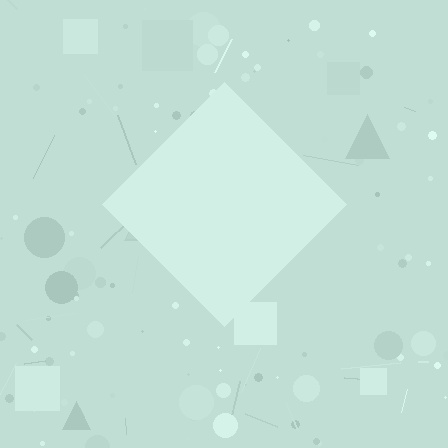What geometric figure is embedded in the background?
A diamond is embedded in the background.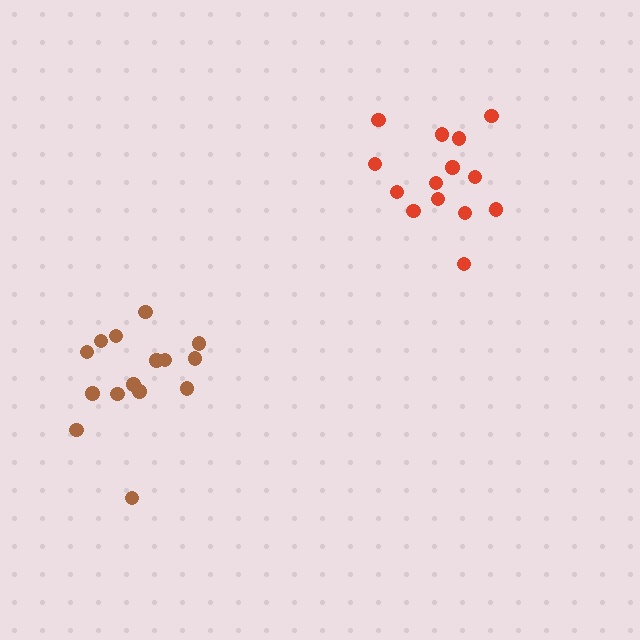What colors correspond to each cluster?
The clusters are colored: brown, red.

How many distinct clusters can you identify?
There are 2 distinct clusters.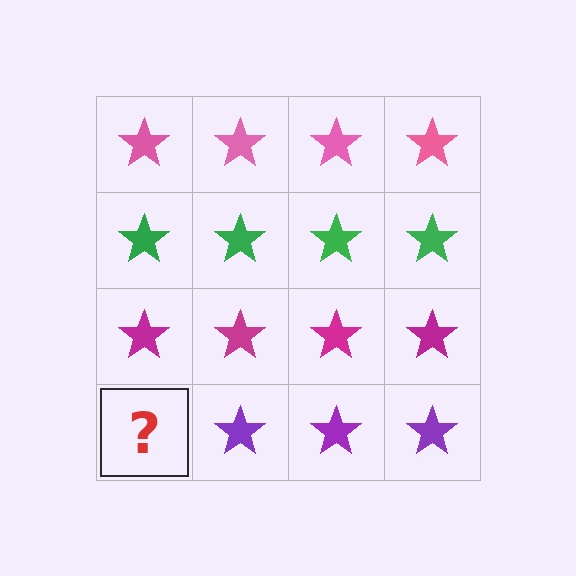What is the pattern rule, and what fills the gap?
The rule is that each row has a consistent color. The gap should be filled with a purple star.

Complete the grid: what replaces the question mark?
The question mark should be replaced with a purple star.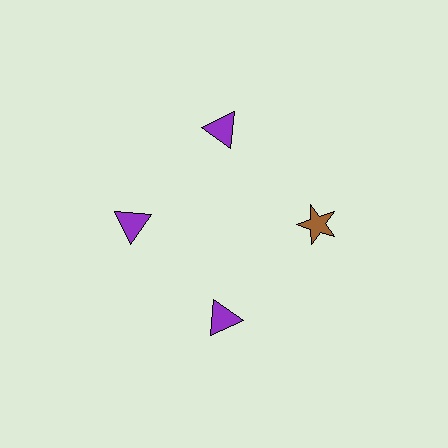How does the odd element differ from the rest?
It differs in both color (brown instead of purple) and shape (star instead of triangle).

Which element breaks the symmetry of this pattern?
The brown star at roughly the 3 o'clock position breaks the symmetry. All other shapes are purple triangles.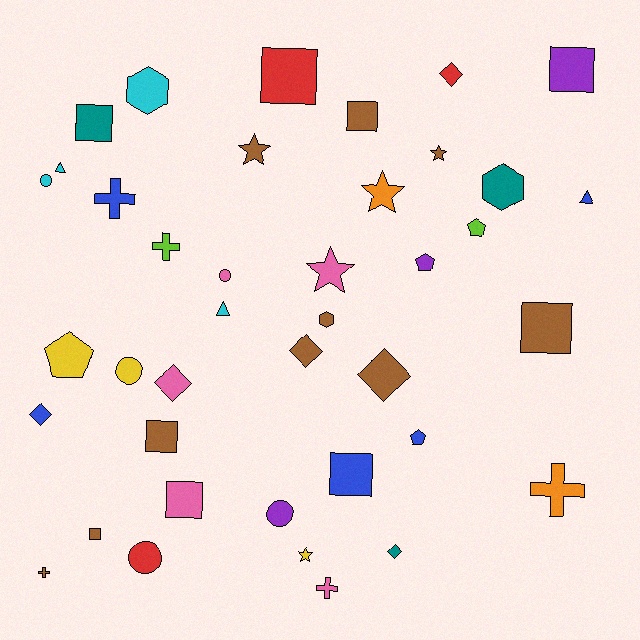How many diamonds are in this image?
There are 6 diamonds.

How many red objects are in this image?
There are 3 red objects.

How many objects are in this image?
There are 40 objects.